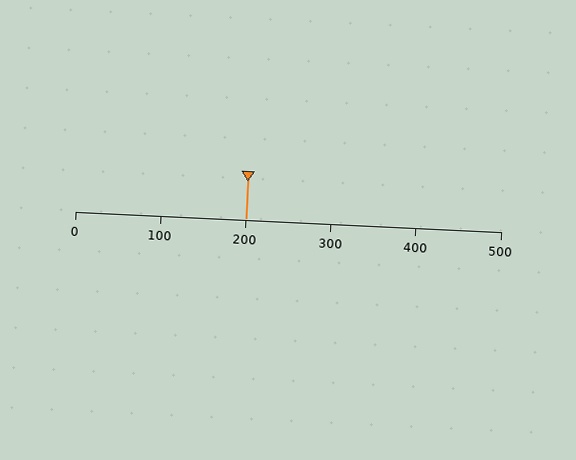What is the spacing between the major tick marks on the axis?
The major ticks are spaced 100 apart.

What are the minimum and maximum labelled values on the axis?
The axis runs from 0 to 500.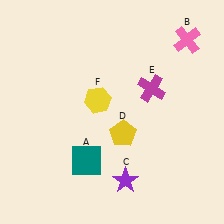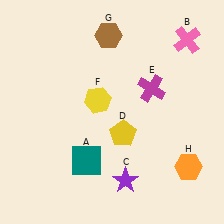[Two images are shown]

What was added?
A brown hexagon (G), an orange hexagon (H) were added in Image 2.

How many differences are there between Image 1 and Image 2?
There are 2 differences between the two images.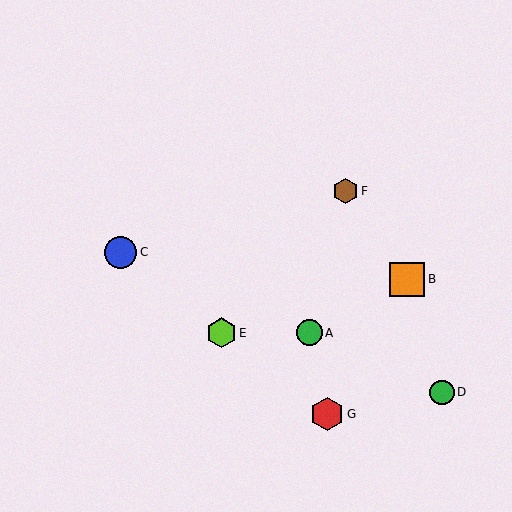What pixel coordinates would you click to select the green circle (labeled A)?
Click at (310, 333) to select the green circle A.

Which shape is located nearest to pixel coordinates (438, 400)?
The green circle (labeled D) at (442, 392) is nearest to that location.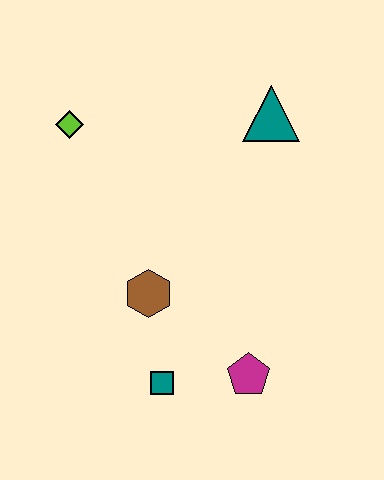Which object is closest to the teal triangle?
The lime diamond is closest to the teal triangle.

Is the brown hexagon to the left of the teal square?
Yes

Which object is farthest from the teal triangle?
The teal square is farthest from the teal triangle.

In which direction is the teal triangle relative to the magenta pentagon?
The teal triangle is above the magenta pentagon.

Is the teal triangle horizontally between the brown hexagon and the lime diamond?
No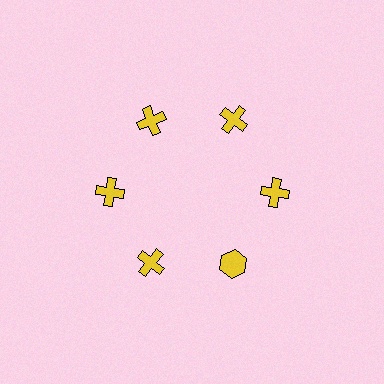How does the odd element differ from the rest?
It has a different shape: hexagon instead of cross.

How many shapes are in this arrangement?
There are 6 shapes arranged in a ring pattern.